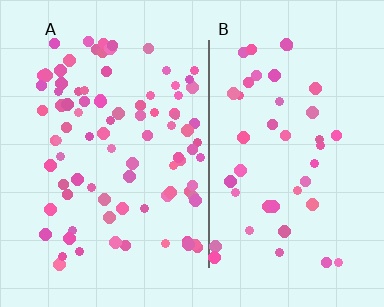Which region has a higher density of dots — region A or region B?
A (the left).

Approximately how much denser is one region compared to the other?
Approximately 2.1× — region A over region B.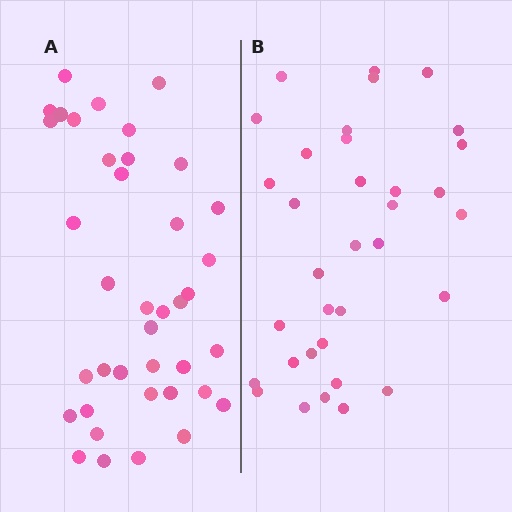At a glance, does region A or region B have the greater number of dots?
Region A (the left region) has more dots.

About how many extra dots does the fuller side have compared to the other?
Region A has about 5 more dots than region B.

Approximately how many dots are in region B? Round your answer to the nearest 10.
About 30 dots. (The exact count is 34, which rounds to 30.)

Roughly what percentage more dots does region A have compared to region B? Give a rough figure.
About 15% more.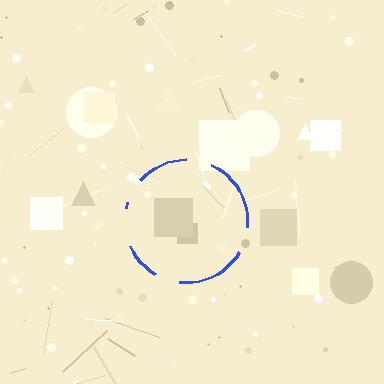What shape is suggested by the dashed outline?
The dashed outline suggests a circle.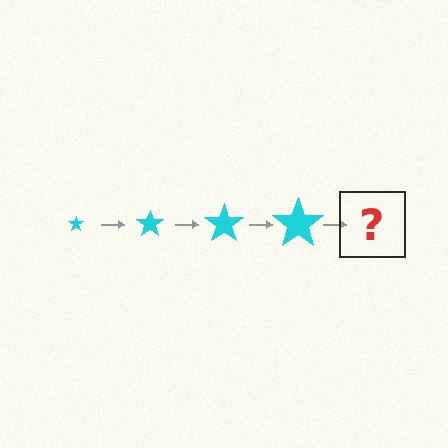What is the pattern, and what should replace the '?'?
The pattern is that the star gets progressively larger each step. The '?' should be a cyan star, larger than the previous one.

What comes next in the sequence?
The next element should be a cyan star, larger than the previous one.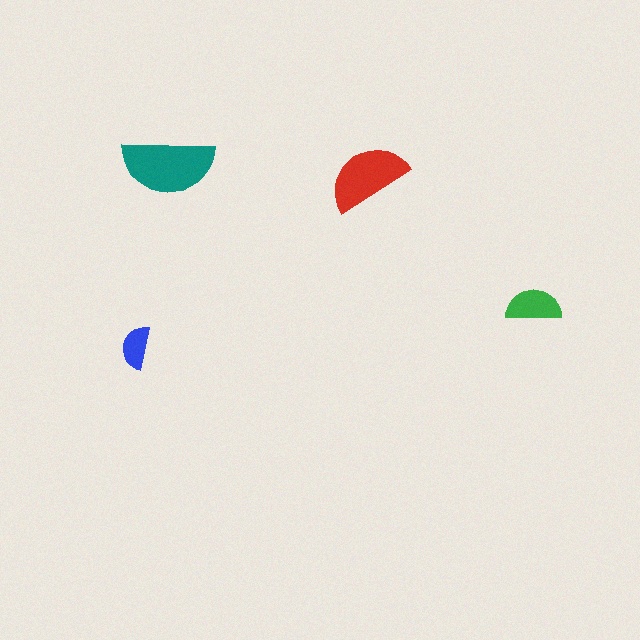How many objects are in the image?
There are 4 objects in the image.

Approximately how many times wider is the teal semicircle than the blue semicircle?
About 2 times wider.